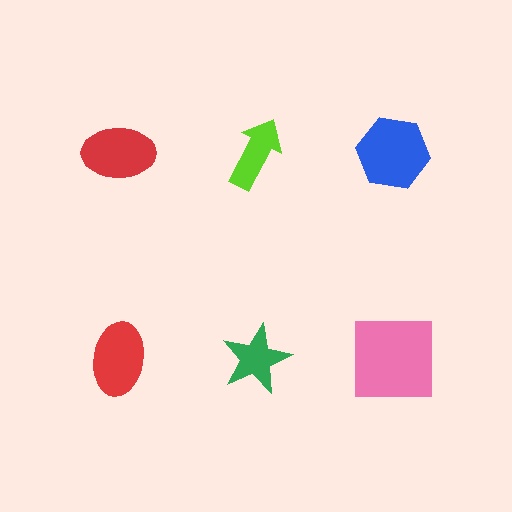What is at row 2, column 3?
A pink square.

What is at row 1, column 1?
A red ellipse.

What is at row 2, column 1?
A red ellipse.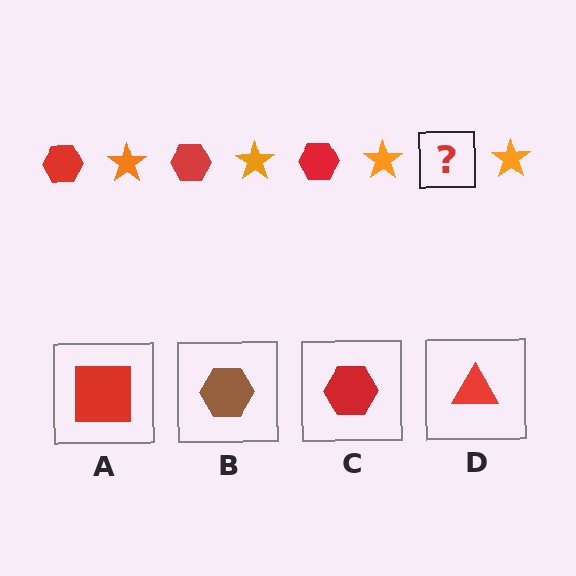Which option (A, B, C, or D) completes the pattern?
C.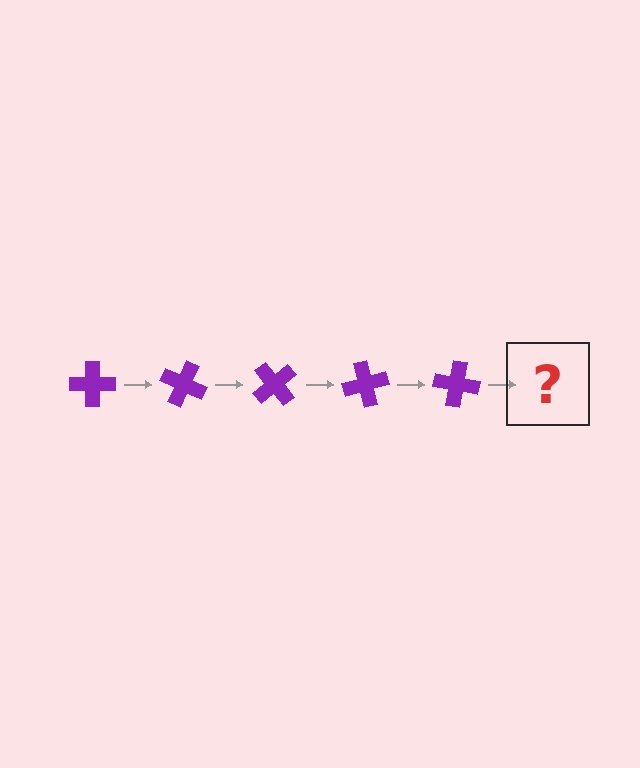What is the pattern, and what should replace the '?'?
The pattern is that the cross rotates 25 degrees each step. The '?' should be a purple cross rotated 125 degrees.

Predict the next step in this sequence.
The next step is a purple cross rotated 125 degrees.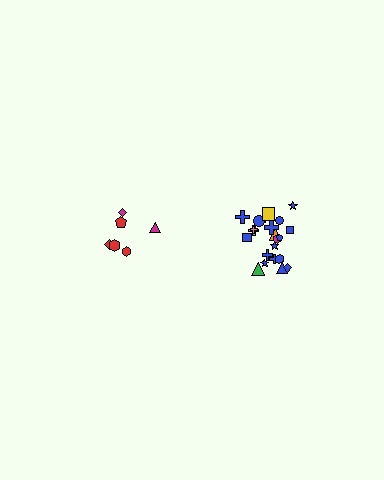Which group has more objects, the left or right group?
The right group.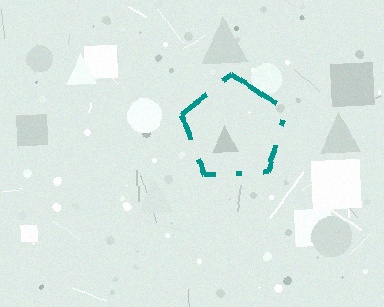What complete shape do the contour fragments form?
The contour fragments form a pentagon.